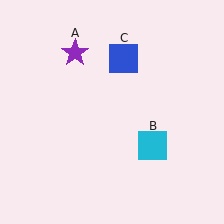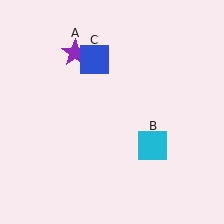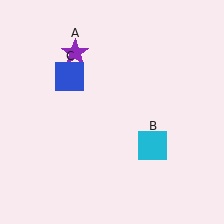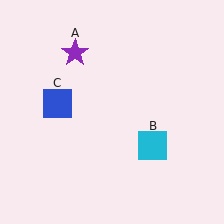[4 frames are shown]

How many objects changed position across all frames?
1 object changed position: blue square (object C).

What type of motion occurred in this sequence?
The blue square (object C) rotated counterclockwise around the center of the scene.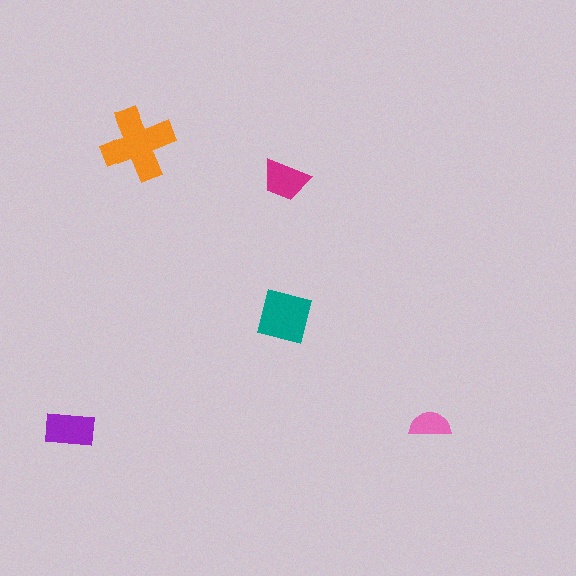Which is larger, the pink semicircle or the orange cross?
The orange cross.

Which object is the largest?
The orange cross.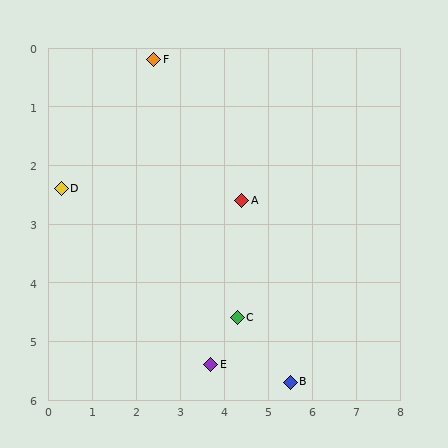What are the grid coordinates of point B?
Point B is at approximately (5.5, 5.7).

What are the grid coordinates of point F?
Point F is at approximately (2.4, 0.2).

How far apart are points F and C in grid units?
Points F and C are about 4.8 grid units apart.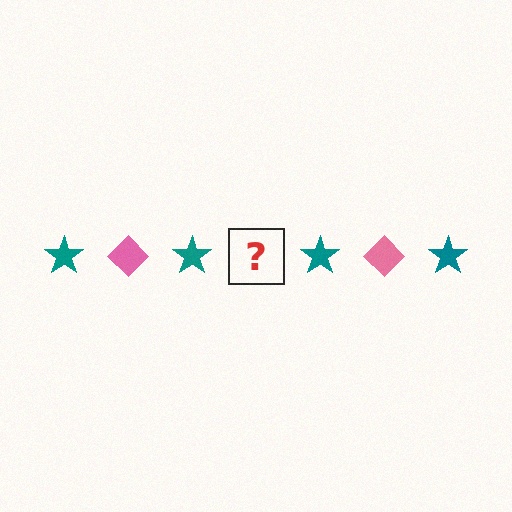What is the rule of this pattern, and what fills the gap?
The rule is that the pattern alternates between teal star and pink diamond. The gap should be filled with a pink diamond.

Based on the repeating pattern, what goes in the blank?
The blank should be a pink diamond.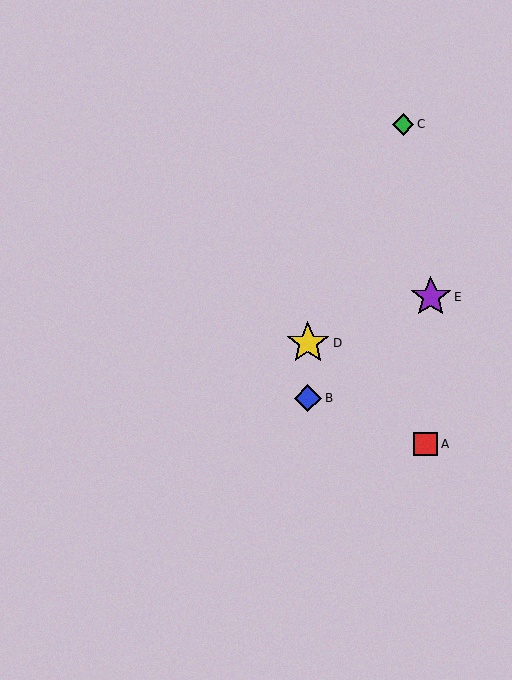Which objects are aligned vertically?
Objects B, D are aligned vertically.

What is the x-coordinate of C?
Object C is at x≈403.